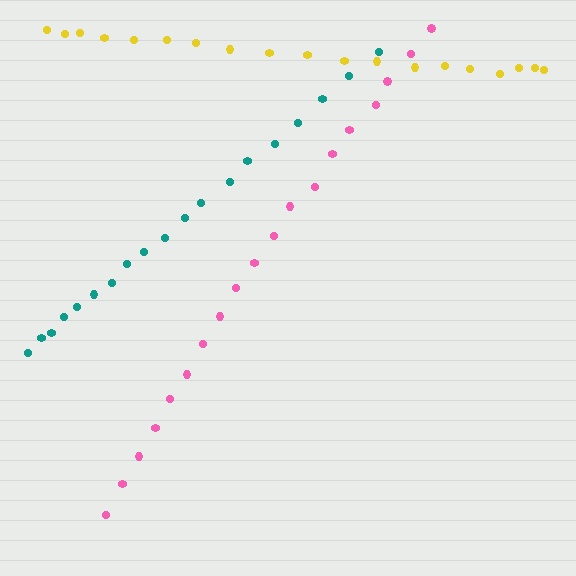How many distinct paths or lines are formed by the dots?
There are 3 distinct paths.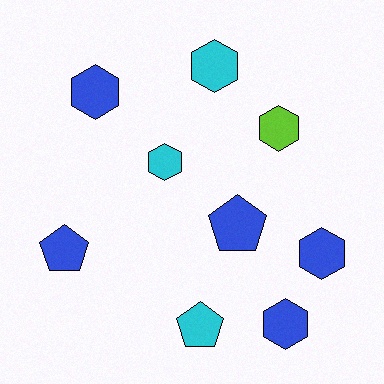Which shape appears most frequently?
Hexagon, with 6 objects.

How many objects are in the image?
There are 9 objects.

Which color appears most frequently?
Blue, with 5 objects.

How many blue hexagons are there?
There are 3 blue hexagons.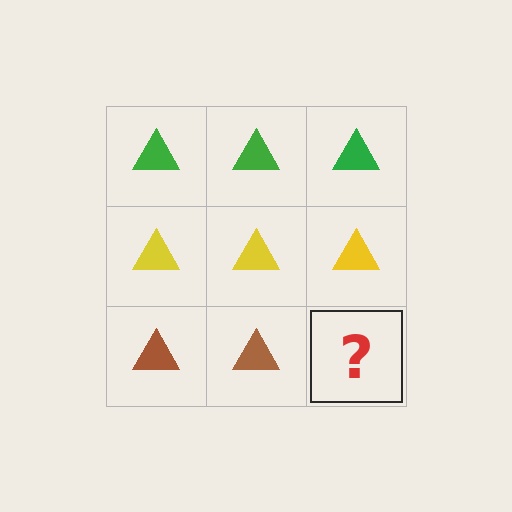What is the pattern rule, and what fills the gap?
The rule is that each row has a consistent color. The gap should be filled with a brown triangle.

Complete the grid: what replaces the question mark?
The question mark should be replaced with a brown triangle.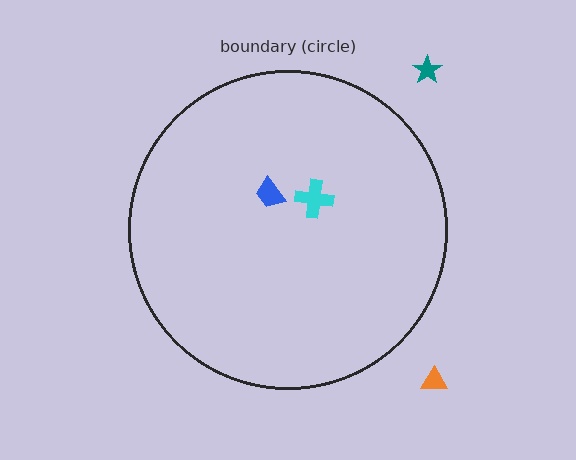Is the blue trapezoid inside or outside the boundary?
Inside.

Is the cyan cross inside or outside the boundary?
Inside.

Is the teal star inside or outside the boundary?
Outside.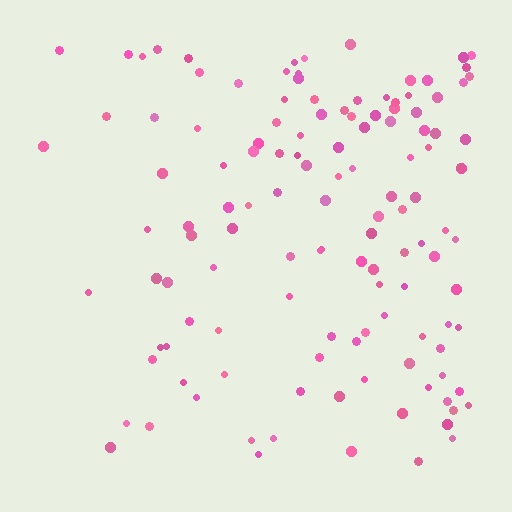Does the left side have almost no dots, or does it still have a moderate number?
Still a moderate number, just noticeably fewer than the right.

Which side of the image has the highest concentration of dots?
The right.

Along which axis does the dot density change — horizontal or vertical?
Horizontal.